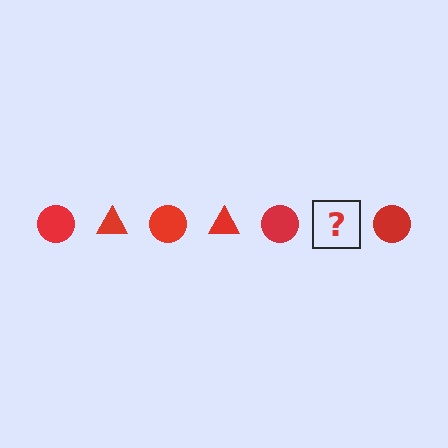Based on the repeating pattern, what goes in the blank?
The blank should be a red triangle.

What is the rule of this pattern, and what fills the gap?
The rule is that the pattern cycles through circle, triangle shapes in red. The gap should be filled with a red triangle.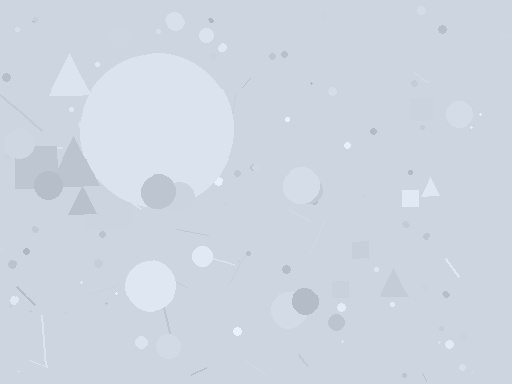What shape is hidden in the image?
A circle is hidden in the image.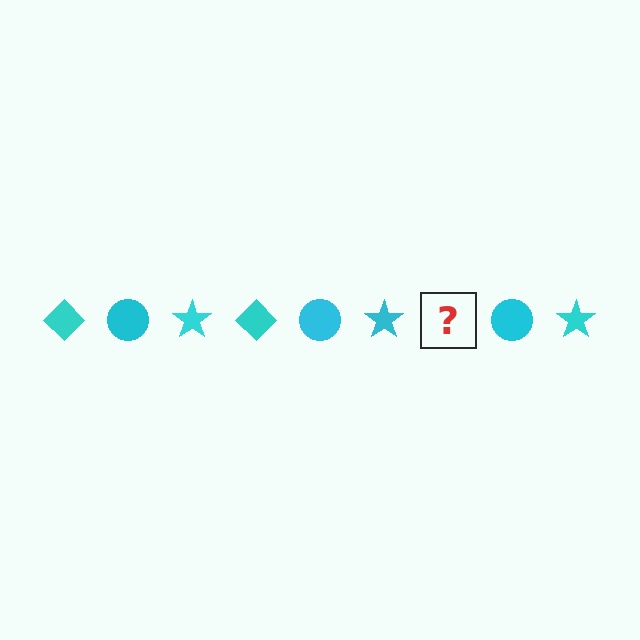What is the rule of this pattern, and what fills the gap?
The rule is that the pattern cycles through diamond, circle, star shapes in cyan. The gap should be filled with a cyan diamond.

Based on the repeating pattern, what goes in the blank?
The blank should be a cyan diamond.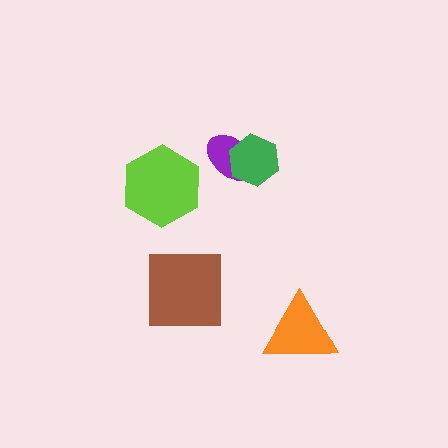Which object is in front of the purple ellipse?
The green hexagon is in front of the purple ellipse.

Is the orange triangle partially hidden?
No, no other shape covers it.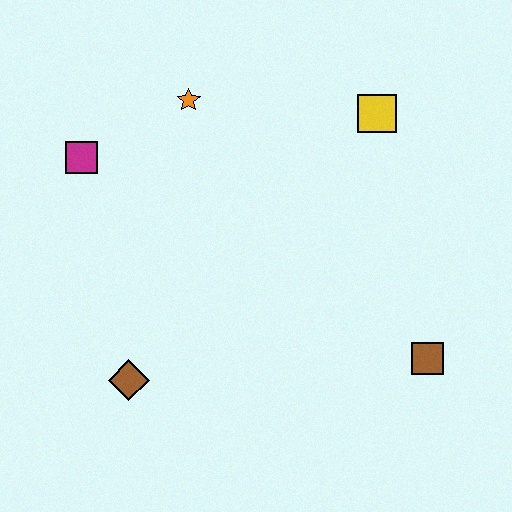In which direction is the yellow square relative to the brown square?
The yellow square is above the brown square.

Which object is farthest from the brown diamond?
The yellow square is farthest from the brown diamond.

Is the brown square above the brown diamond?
Yes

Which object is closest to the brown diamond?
The magenta square is closest to the brown diamond.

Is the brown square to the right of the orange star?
Yes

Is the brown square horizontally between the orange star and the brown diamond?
No